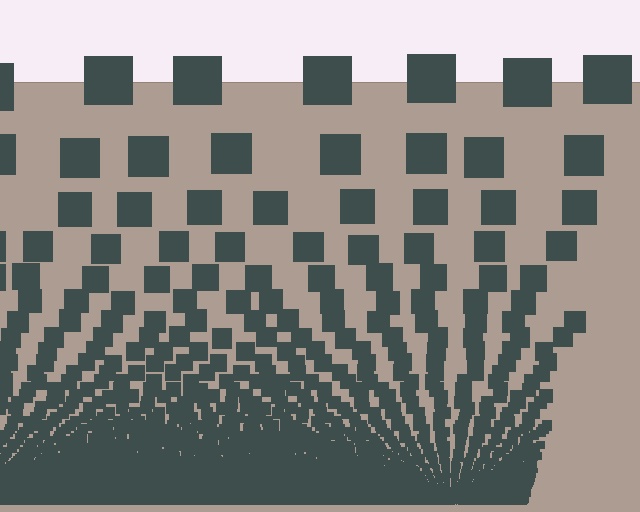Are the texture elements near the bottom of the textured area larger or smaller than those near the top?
Smaller. The gradient is inverted — elements near the bottom are smaller and denser.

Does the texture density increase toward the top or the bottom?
Density increases toward the bottom.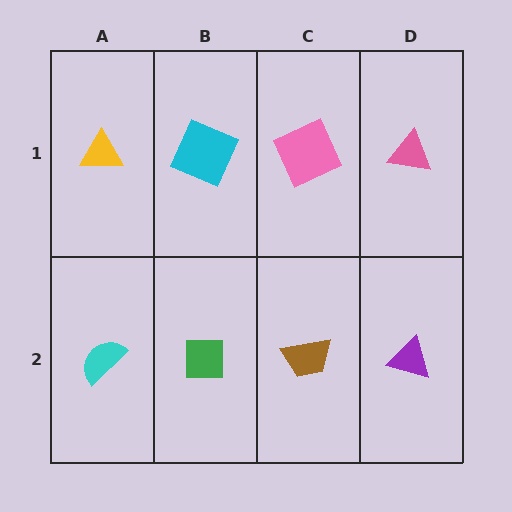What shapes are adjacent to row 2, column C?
A pink square (row 1, column C), a green square (row 2, column B), a purple triangle (row 2, column D).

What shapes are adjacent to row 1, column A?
A cyan semicircle (row 2, column A), a cyan square (row 1, column B).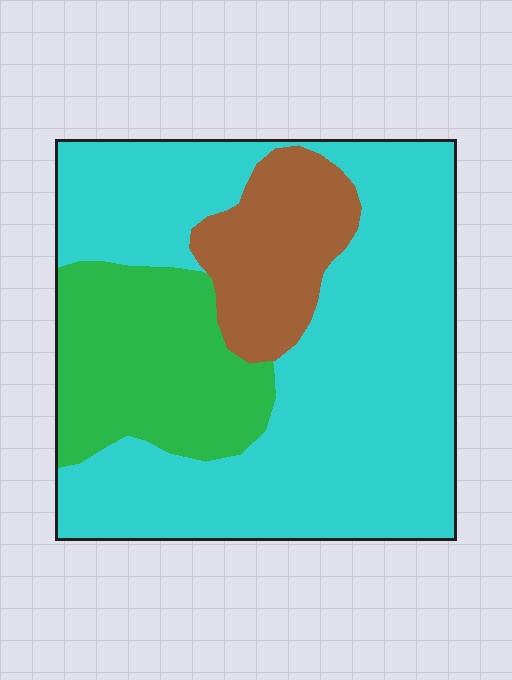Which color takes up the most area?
Cyan, at roughly 65%.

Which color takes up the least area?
Brown, at roughly 15%.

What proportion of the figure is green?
Green covers roughly 20% of the figure.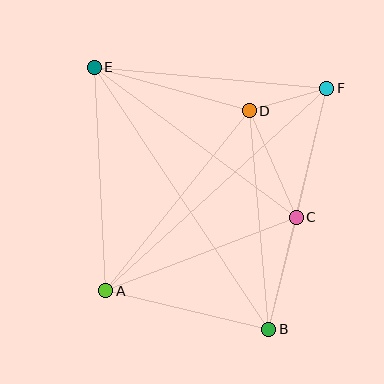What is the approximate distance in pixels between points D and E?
The distance between D and E is approximately 161 pixels.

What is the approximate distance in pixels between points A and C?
The distance between A and C is approximately 204 pixels.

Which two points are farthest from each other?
Points B and E are farthest from each other.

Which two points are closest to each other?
Points D and F are closest to each other.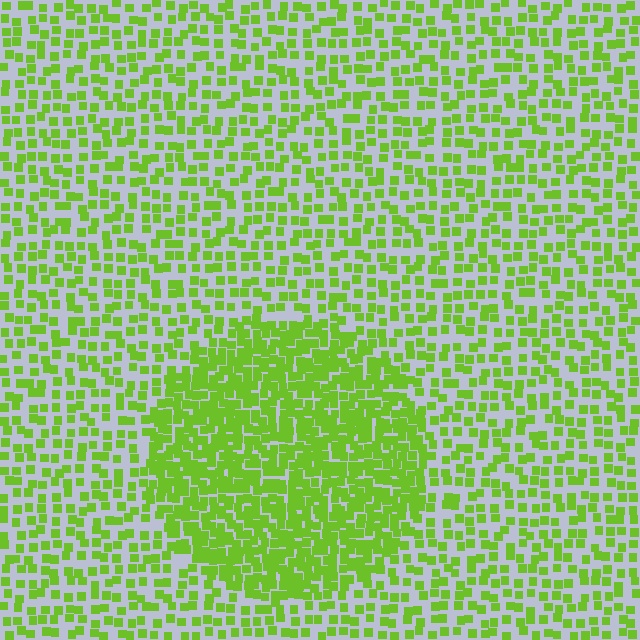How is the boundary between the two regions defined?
The boundary is defined by a change in element density (approximately 2.1x ratio). All elements are the same color, size, and shape.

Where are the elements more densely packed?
The elements are more densely packed inside the circle boundary.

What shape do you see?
I see a circle.